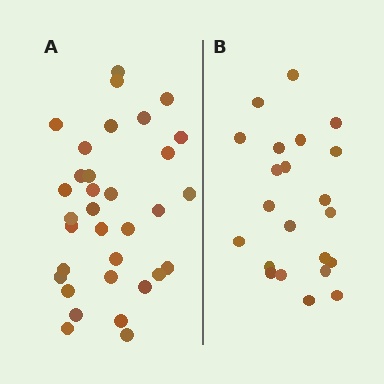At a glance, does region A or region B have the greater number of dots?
Region A (the left region) has more dots.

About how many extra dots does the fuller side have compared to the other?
Region A has roughly 12 or so more dots than region B.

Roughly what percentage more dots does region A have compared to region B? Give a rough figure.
About 50% more.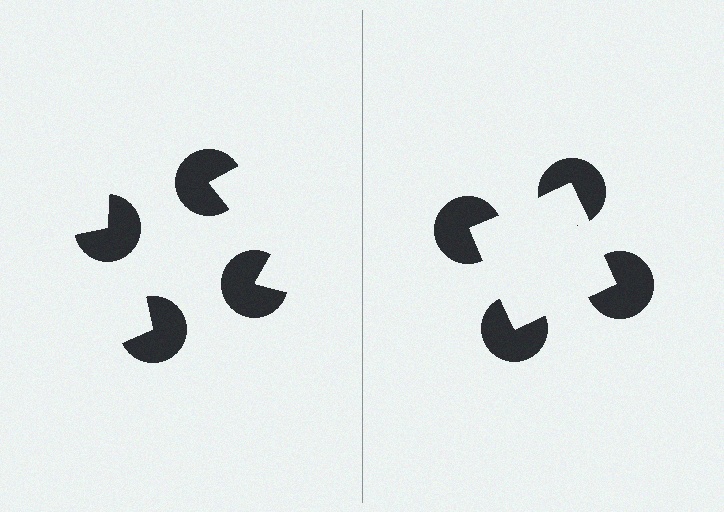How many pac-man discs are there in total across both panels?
8 — 4 on each side.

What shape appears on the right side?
An illusory square.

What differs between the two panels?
The pac-man discs are positioned identically on both sides; only the wedge orientations differ. On the right they align to a square; on the left they are misaligned.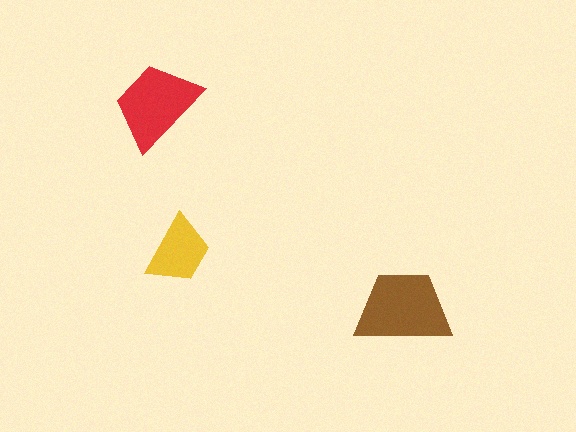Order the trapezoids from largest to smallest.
the brown one, the red one, the yellow one.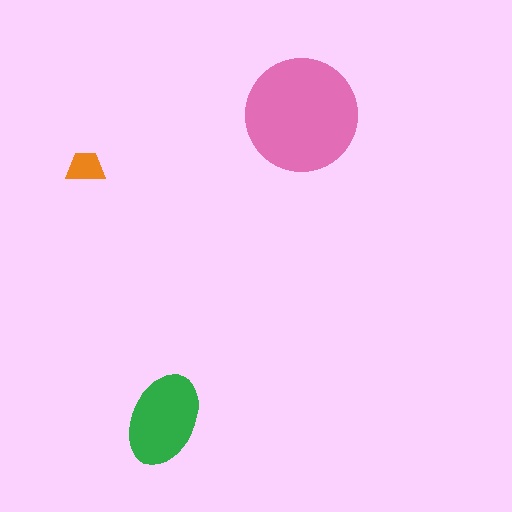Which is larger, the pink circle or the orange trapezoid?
The pink circle.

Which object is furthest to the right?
The pink circle is rightmost.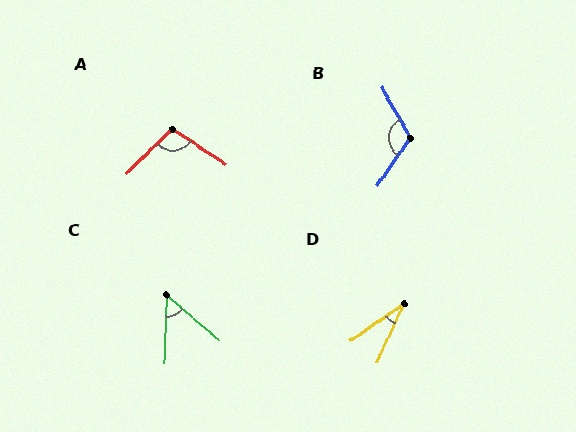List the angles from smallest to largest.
D (31°), C (51°), A (102°), B (116°).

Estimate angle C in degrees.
Approximately 51 degrees.